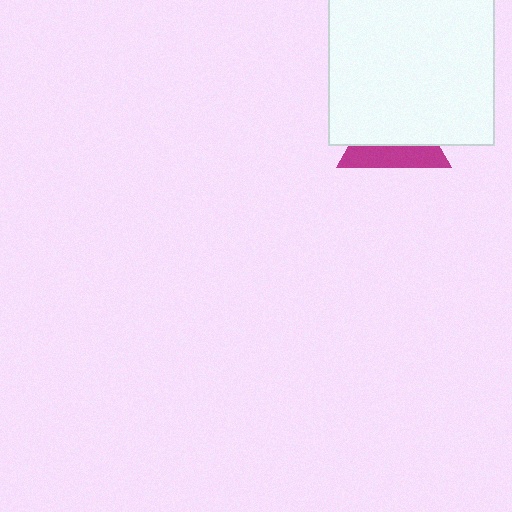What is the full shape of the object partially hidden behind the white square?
The partially hidden object is a magenta triangle.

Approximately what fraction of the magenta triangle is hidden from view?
Roughly 61% of the magenta triangle is hidden behind the white square.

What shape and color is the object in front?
The object in front is a white square.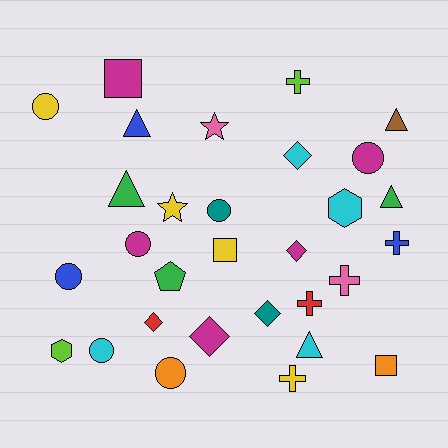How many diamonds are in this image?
There are 5 diamonds.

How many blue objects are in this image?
There are 3 blue objects.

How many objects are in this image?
There are 30 objects.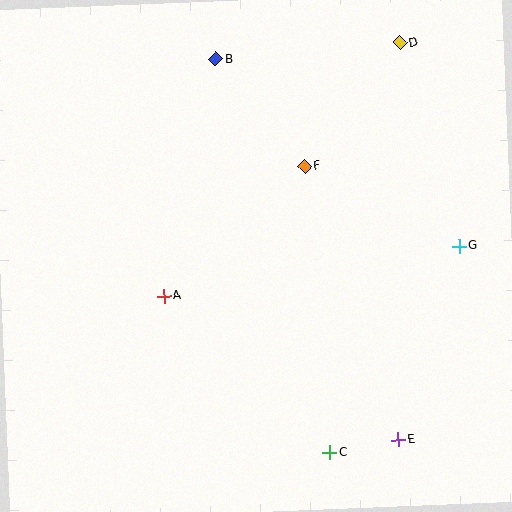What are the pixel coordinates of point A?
Point A is at (164, 296).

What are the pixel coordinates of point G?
Point G is at (459, 246).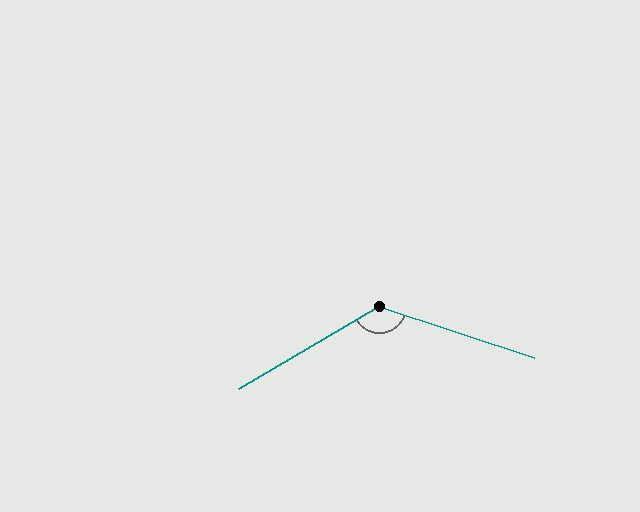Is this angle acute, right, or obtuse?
It is obtuse.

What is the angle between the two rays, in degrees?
Approximately 132 degrees.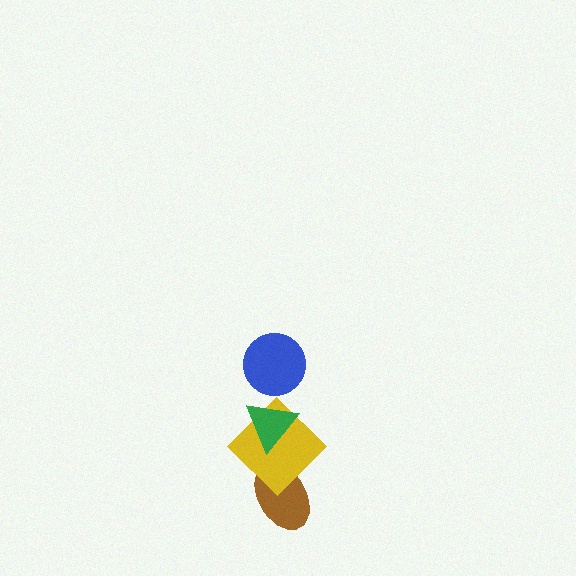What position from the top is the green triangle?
The green triangle is 2nd from the top.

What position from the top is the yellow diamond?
The yellow diamond is 3rd from the top.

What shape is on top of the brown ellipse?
The yellow diamond is on top of the brown ellipse.